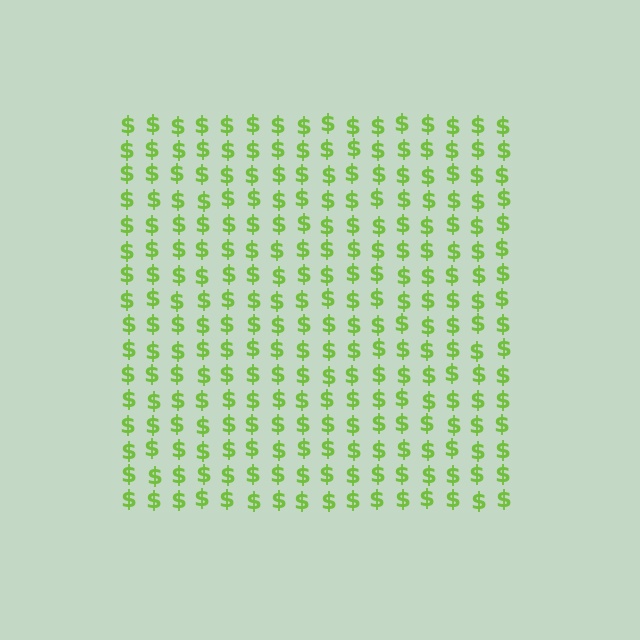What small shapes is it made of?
It is made of small dollar signs.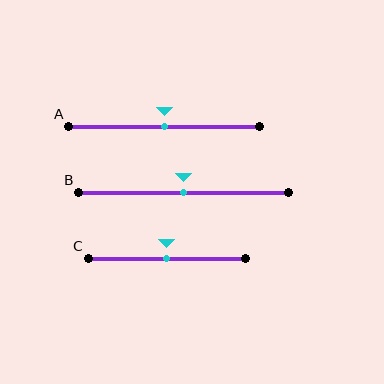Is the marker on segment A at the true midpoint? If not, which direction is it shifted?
Yes, the marker on segment A is at the true midpoint.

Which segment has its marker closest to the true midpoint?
Segment A has its marker closest to the true midpoint.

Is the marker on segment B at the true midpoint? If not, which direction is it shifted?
Yes, the marker on segment B is at the true midpoint.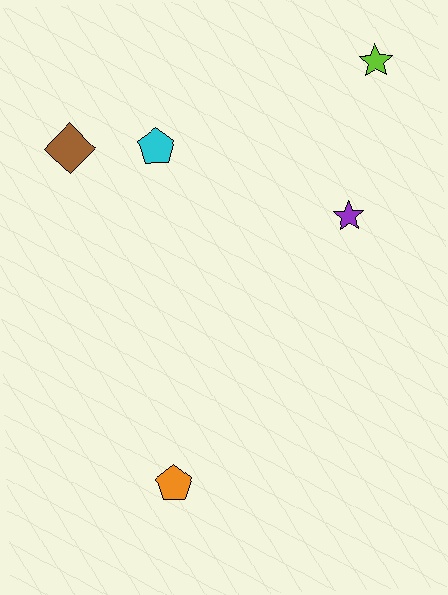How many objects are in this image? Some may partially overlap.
There are 5 objects.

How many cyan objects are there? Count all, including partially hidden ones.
There is 1 cyan object.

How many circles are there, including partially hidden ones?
There are no circles.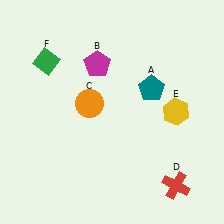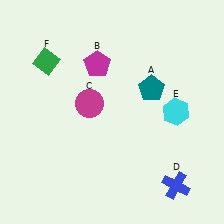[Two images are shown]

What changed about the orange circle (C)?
In Image 1, C is orange. In Image 2, it changed to magenta.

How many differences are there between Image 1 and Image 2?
There are 3 differences between the two images.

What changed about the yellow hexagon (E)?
In Image 1, E is yellow. In Image 2, it changed to cyan.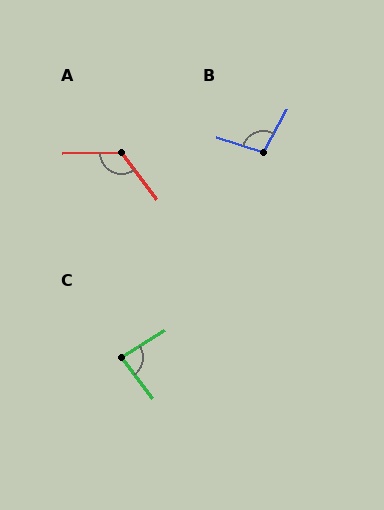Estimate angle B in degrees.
Approximately 101 degrees.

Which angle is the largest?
A, at approximately 126 degrees.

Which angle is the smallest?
C, at approximately 84 degrees.